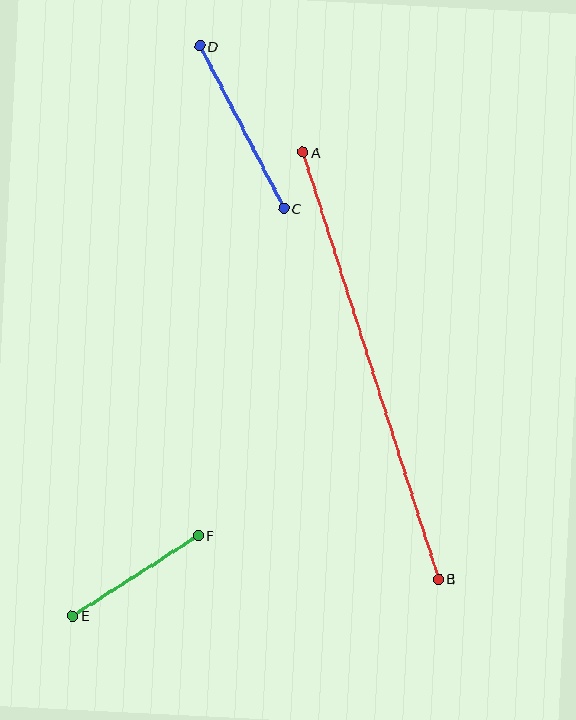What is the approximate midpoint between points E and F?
The midpoint is at approximately (135, 576) pixels.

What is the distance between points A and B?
The distance is approximately 448 pixels.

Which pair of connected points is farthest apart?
Points A and B are farthest apart.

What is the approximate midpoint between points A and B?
The midpoint is at approximately (371, 366) pixels.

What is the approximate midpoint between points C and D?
The midpoint is at approximately (242, 127) pixels.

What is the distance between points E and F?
The distance is approximately 149 pixels.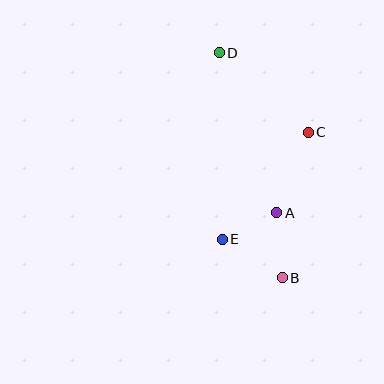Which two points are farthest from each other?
Points B and D are farthest from each other.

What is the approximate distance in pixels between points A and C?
The distance between A and C is approximately 86 pixels.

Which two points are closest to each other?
Points A and E are closest to each other.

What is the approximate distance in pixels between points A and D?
The distance between A and D is approximately 170 pixels.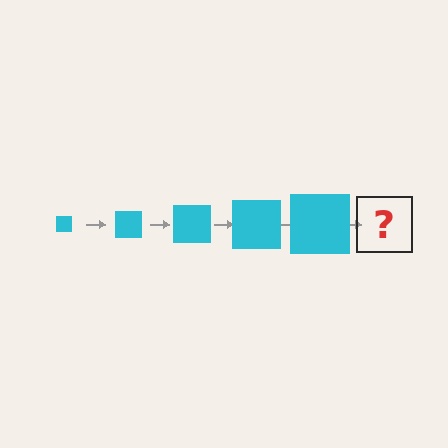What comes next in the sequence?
The next element should be a cyan square, larger than the previous one.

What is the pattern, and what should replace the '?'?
The pattern is that the square gets progressively larger each step. The '?' should be a cyan square, larger than the previous one.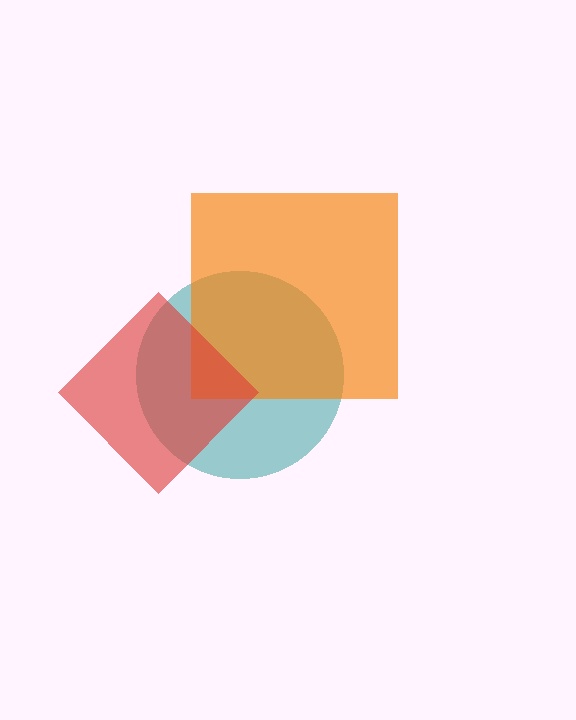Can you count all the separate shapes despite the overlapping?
Yes, there are 3 separate shapes.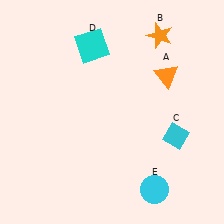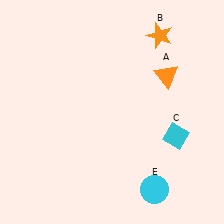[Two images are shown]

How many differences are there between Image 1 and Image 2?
There is 1 difference between the two images.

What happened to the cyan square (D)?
The cyan square (D) was removed in Image 2. It was in the top-left area of Image 1.